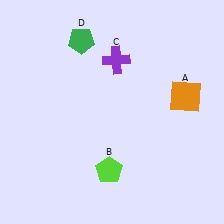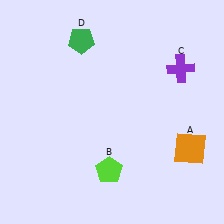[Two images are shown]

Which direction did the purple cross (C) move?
The purple cross (C) moved right.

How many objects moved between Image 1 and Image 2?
2 objects moved between the two images.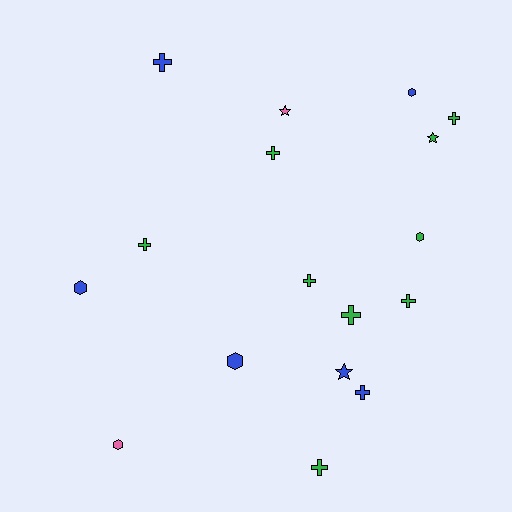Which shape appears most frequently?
Cross, with 9 objects.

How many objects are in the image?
There are 17 objects.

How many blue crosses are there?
There are 2 blue crosses.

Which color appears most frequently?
Green, with 9 objects.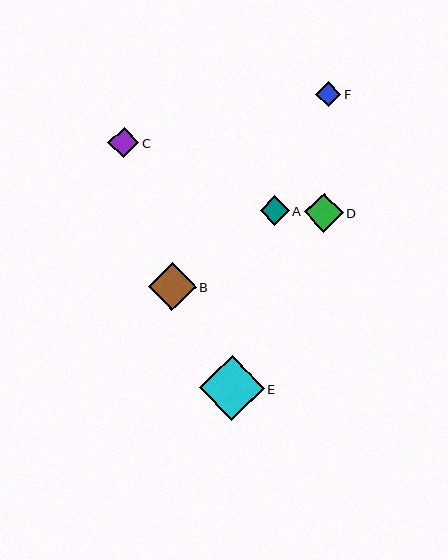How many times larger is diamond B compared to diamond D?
Diamond B is approximately 1.2 times the size of diamond D.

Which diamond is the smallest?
Diamond F is the smallest with a size of approximately 25 pixels.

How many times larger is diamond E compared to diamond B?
Diamond E is approximately 1.3 times the size of diamond B.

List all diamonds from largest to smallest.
From largest to smallest: E, B, D, C, A, F.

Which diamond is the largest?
Diamond E is the largest with a size of approximately 65 pixels.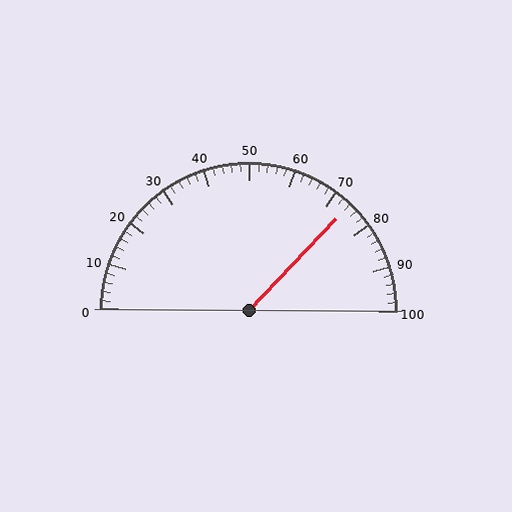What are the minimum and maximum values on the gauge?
The gauge ranges from 0 to 100.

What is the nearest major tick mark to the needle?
The nearest major tick mark is 70.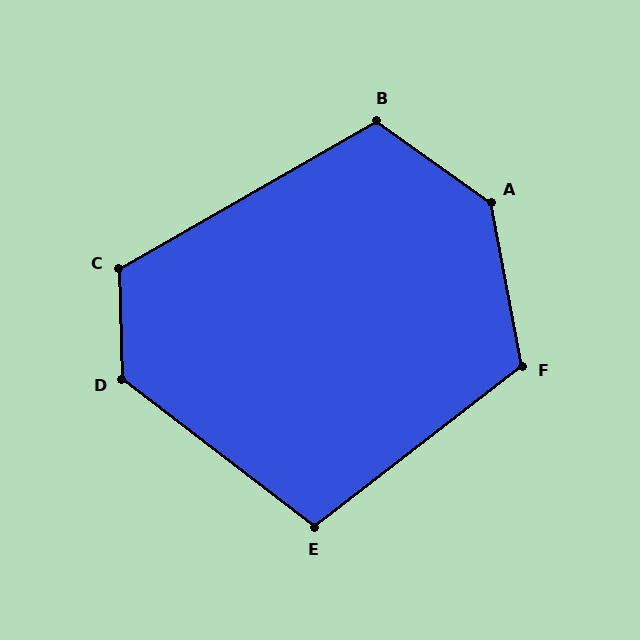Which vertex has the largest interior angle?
A, at approximately 136 degrees.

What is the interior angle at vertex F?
Approximately 117 degrees (obtuse).